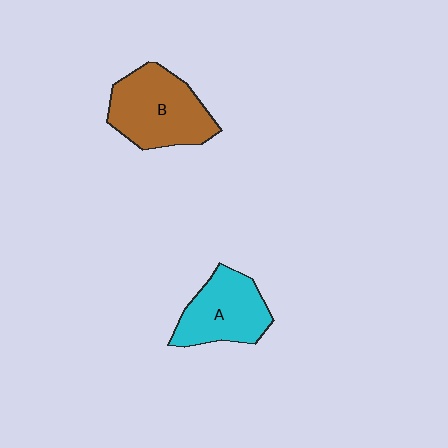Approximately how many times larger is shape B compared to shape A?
Approximately 1.2 times.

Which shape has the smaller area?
Shape A (cyan).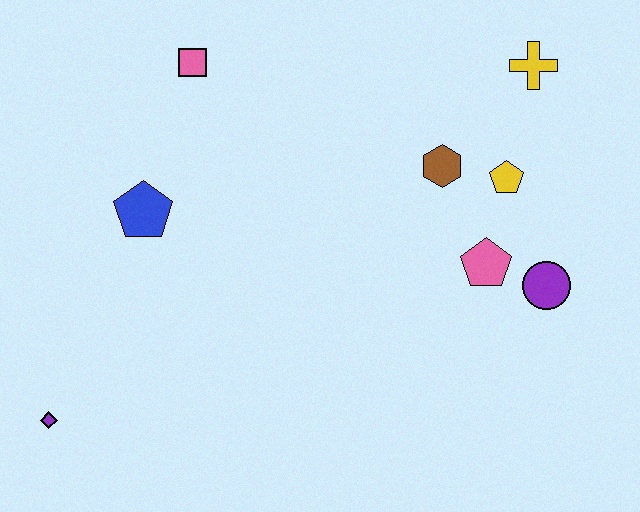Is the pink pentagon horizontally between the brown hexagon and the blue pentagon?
No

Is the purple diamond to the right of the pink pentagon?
No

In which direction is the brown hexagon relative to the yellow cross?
The brown hexagon is below the yellow cross.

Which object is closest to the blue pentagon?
The pink square is closest to the blue pentagon.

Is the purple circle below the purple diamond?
No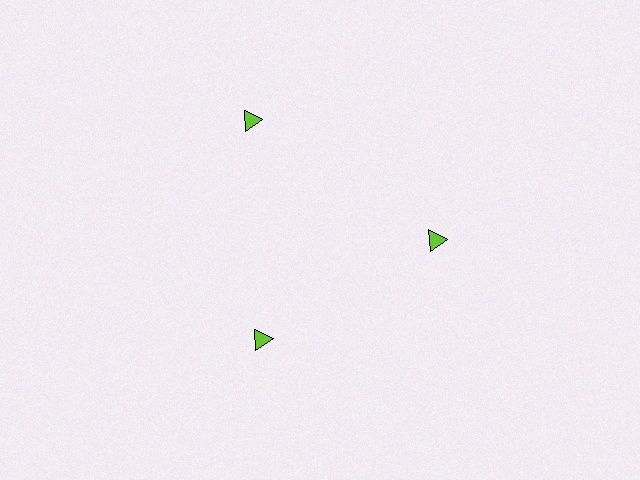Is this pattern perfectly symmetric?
No. The 3 lime triangles are arranged in a ring, but one element near the 11 o'clock position is pushed outward from the center, breaking the 3-fold rotational symmetry.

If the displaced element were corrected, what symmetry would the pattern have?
It would have 3-fold rotational symmetry — the pattern would map onto itself every 120 degrees.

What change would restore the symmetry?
The symmetry would be restored by moving it inward, back onto the ring so that all 3 triangles sit at equal angles and equal distance from the center.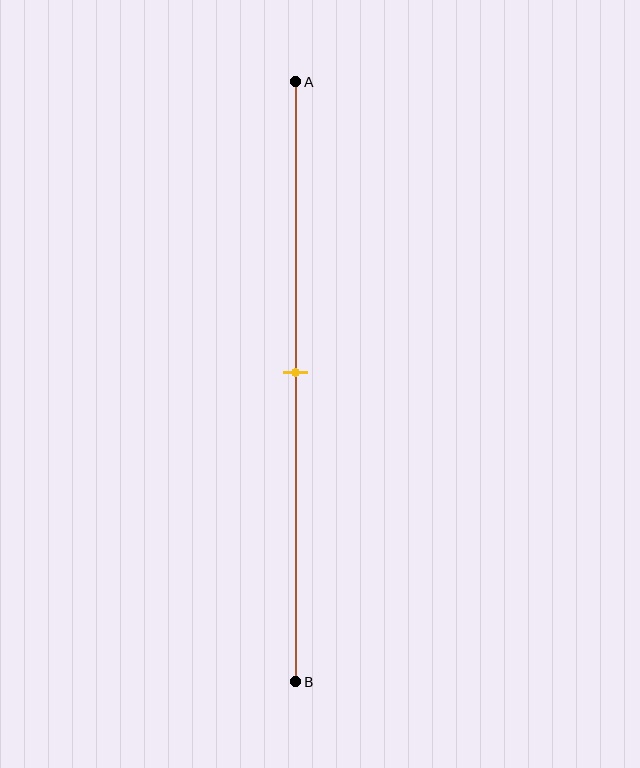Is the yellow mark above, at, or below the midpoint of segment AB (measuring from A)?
The yellow mark is approximately at the midpoint of segment AB.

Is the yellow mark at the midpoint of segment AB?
Yes, the mark is approximately at the midpoint.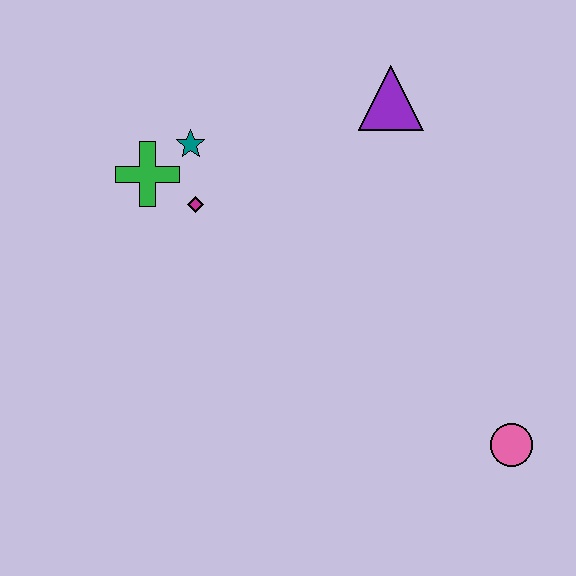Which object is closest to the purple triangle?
The teal star is closest to the purple triangle.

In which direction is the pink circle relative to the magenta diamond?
The pink circle is to the right of the magenta diamond.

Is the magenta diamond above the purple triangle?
No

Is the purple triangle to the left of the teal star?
No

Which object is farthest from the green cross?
The pink circle is farthest from the green cross.